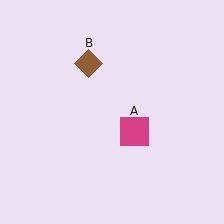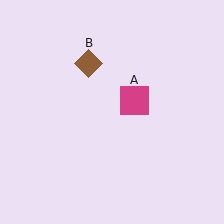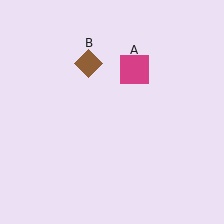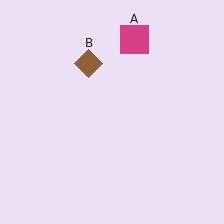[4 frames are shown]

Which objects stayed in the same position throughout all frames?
Brown diamond (object B) remained stationary.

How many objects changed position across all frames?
1 object changed position: magenta square (object A).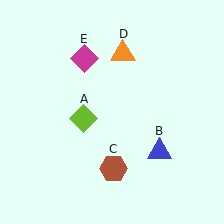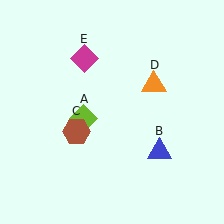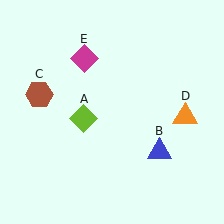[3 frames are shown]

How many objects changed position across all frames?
2 objects changed position: brown hexagon (object C), orange triangle (object D).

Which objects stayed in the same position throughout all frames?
Lime diamond (object A) and blue triangle (object B) and magenta diamond (object E) remained stationary.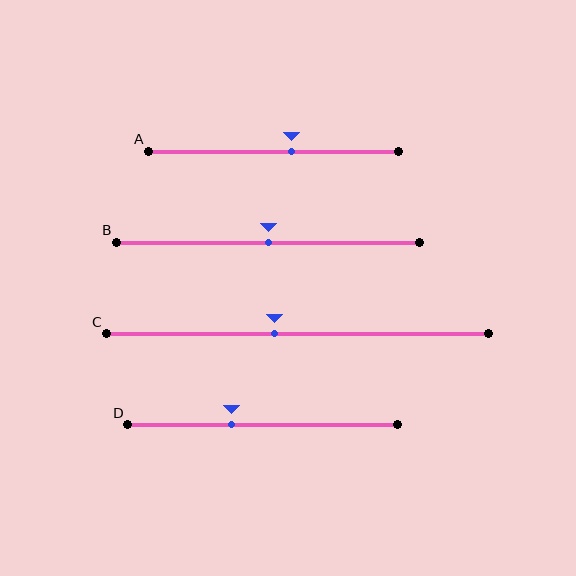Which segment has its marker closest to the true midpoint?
Segment B has its marker closest to the true midpoint.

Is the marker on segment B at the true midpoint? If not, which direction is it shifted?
Yes, the marker on segment B is at the true midpoint.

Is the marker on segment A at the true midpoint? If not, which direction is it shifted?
No, the marker on segment A is shifted to the right by about 7% of the segment length.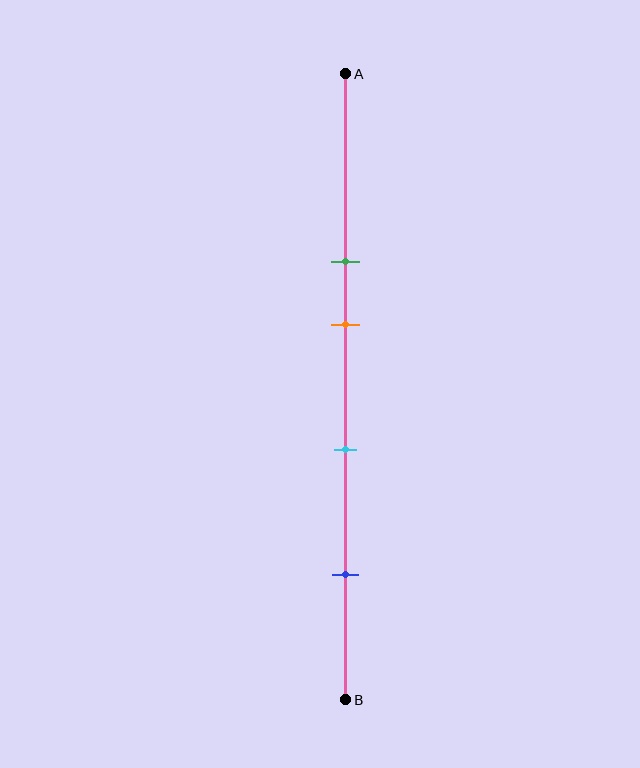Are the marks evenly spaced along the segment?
No, the marks are not evenly spaced.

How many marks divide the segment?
There are 4 marks dividing the segment.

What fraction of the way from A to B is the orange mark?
The orange mark is approximately 40% (0.4) of the way from A to B.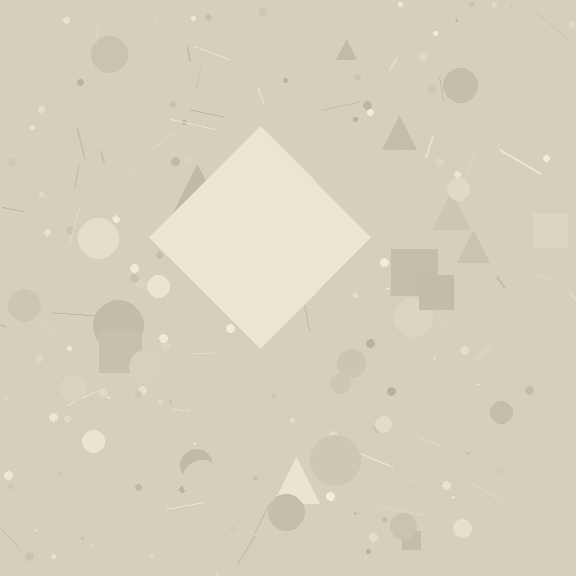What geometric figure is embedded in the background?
A diamond is embedded in the background.